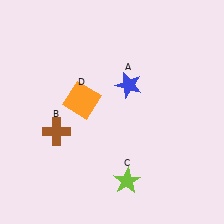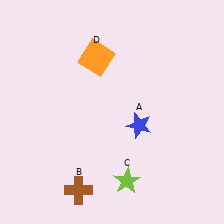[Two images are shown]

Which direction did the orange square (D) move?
The orange square (D) moved up.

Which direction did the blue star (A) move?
The blue star (A) moved down.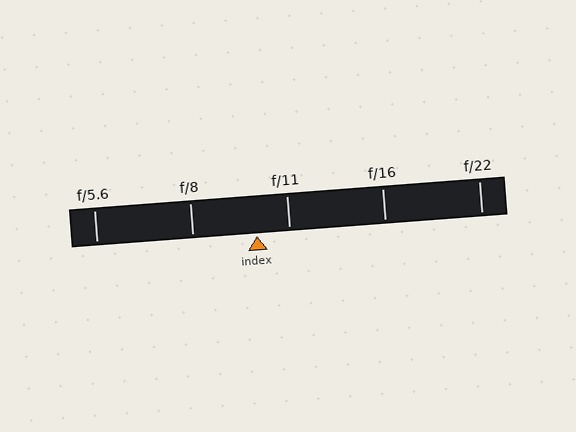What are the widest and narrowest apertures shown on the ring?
The widest aperture shown is f/5.6 and the narrowest is f/22.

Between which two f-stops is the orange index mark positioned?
The index mark is between f/8 and f/11.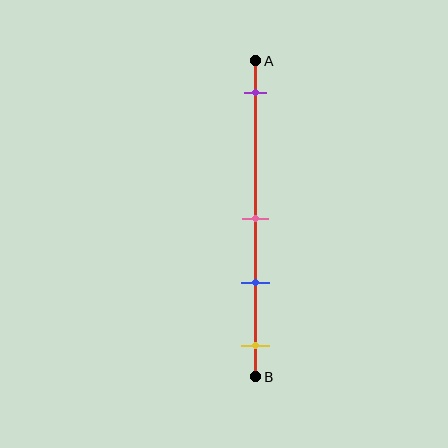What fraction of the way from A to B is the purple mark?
The purple mark is approximately 10% (0.1) of the way from A to B.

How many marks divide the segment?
There are 4 marks dividing the segment.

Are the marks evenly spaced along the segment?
No, the marks are not evenly spaced.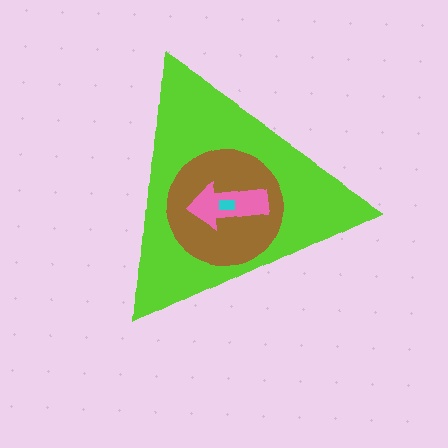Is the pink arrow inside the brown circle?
Yes.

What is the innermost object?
The cyan rectangle.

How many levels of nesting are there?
4.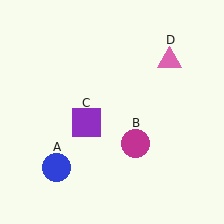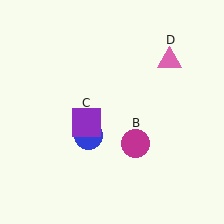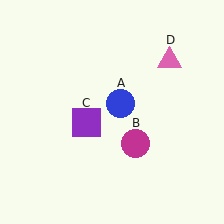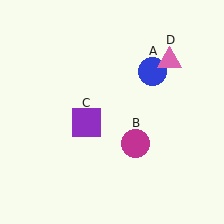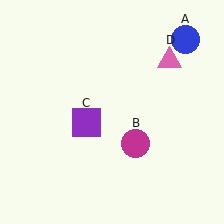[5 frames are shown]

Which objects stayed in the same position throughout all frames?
Magenta circle (object B) and purple square (object C) and pink triangle (object D) remained stationary.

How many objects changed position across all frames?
1 object changed position: blue circle (object A).